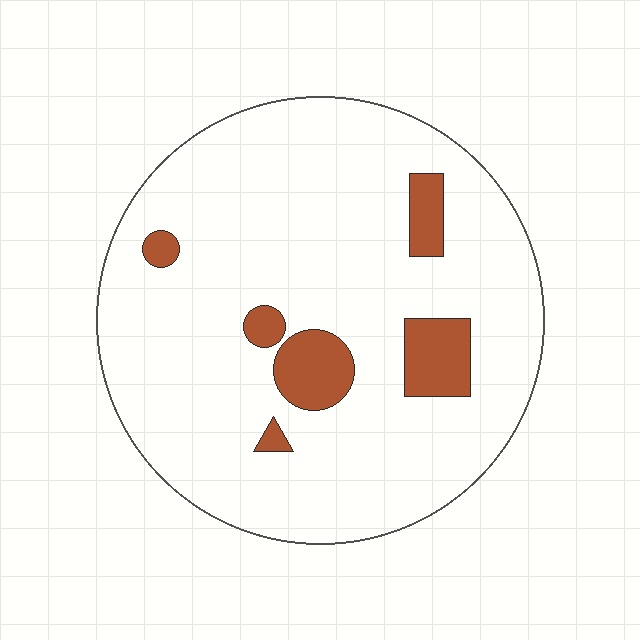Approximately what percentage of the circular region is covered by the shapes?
Approximately 10%.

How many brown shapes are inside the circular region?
6.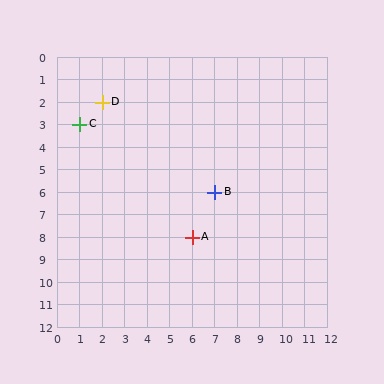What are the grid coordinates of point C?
Point C is at grid coordinates (1, 3).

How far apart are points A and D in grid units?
Points A and D are 4 columns and 6 rows apart (about 7.2 grid units diagonally).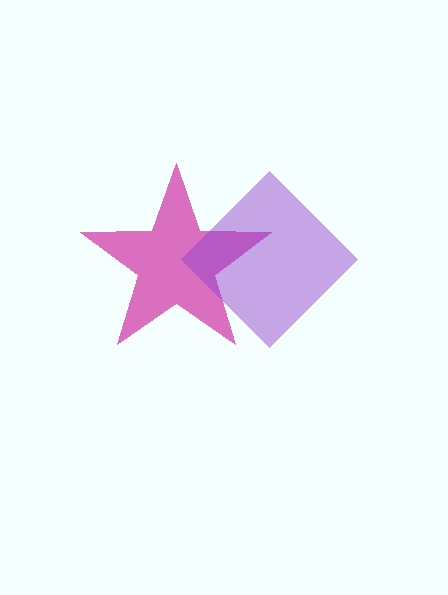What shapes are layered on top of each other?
The layered shapes are: a magenta star, a purple diamond.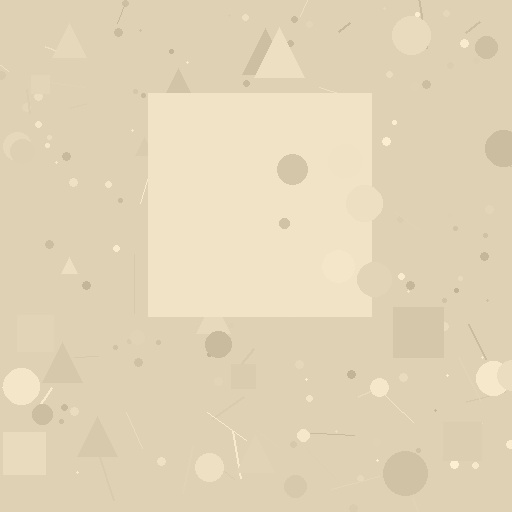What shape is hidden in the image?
A square is hidden in the image.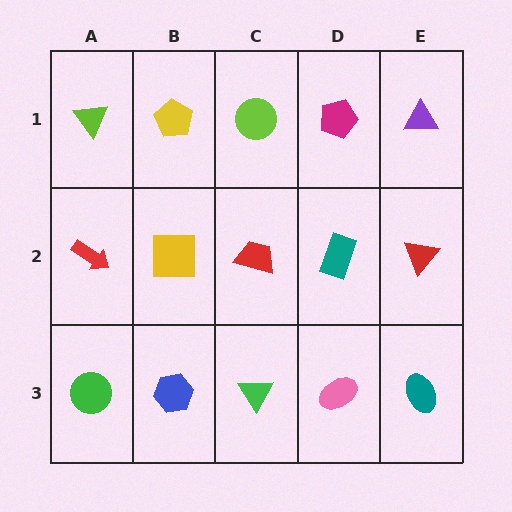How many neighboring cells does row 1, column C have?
3.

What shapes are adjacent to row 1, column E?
A red triangle (row 2, column E), a magenta pentagon (row 1, column D).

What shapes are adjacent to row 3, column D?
A teal rectangle (row 2, column D), a green triangle (row 3, column C), a teal ellipse (row 3, column E).